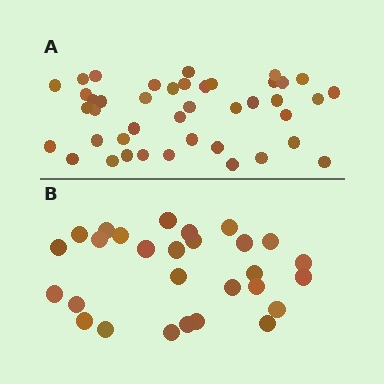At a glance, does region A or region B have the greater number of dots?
Region A (the top region) has more dots.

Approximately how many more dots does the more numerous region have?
Region A has approximately 15 more dots than region B.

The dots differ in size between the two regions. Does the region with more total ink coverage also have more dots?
No. Region B has more total ink coverage because its dots are larger, but region A actually contains more individual dots. Total area can be misleading — the number of items is what matters here.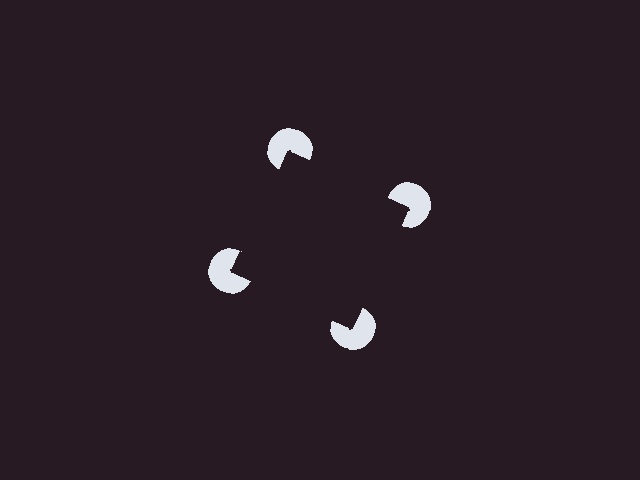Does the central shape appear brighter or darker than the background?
It typically appears slightly darker than the background, even though no actual brightness change is drawn.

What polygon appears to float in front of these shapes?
An illusory square — its edges are inferred from the aligned wedge cuts in the pac-man discs, not physically drawn.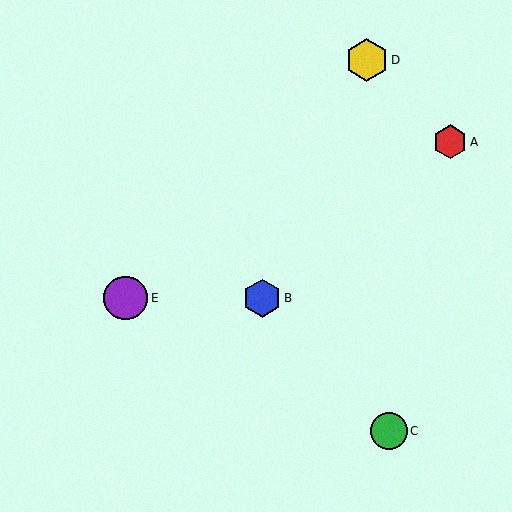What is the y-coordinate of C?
Object C is at y≈431.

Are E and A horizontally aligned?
No, E is at y≈298 and A is at y≈142.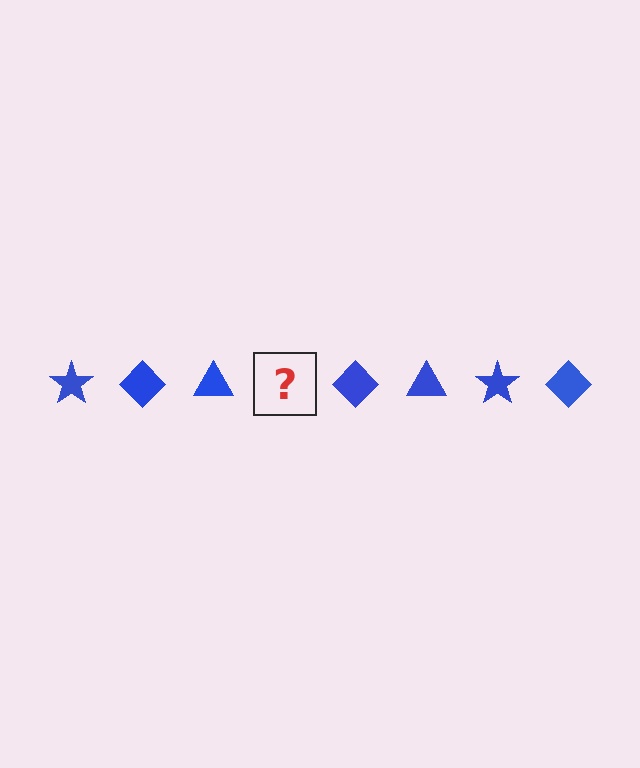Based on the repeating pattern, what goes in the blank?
The blank should be a blue star.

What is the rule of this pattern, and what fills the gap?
The rule is that the pattern cycles through star, diamond, triangle shapes in blue. The gap should be filled with a blue star.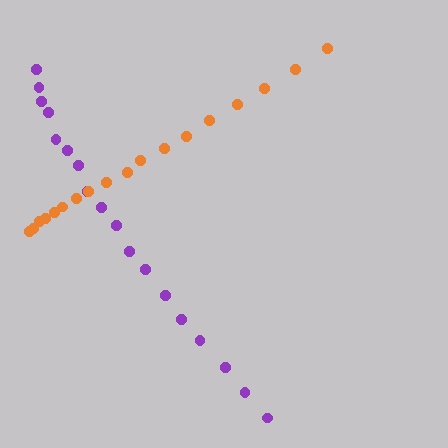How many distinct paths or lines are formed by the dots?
There are 2 distinct paths.